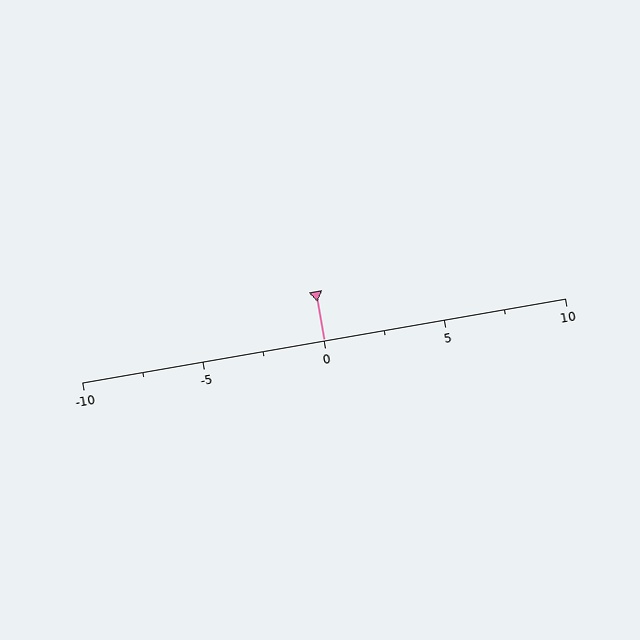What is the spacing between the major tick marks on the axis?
The major ticks are spaced 5 apart.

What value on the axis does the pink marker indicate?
The marker indicates approximately 0.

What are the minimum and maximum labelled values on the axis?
The axis runs from -10 to 10.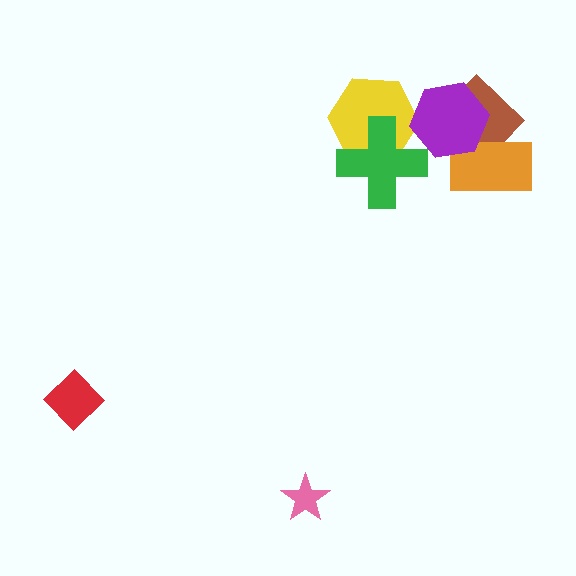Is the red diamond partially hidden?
No, no other shape covers it.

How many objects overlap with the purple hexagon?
3 objects overlap with the purple hexagon.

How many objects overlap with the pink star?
0 objects overlap with the pink star.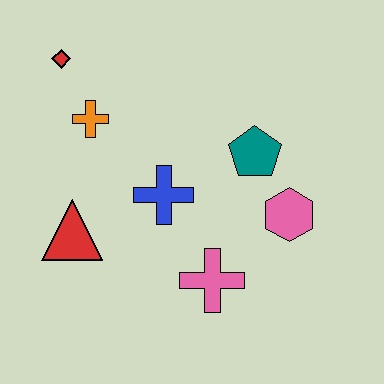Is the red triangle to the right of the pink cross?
No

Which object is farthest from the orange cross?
The pink hexagon is farthest from the orange cross.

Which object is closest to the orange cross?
The red diamond is closest to the orange cross.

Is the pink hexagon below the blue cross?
Yes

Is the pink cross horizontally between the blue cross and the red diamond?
No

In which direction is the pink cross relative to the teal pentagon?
The pink cross is below the teal pentagon.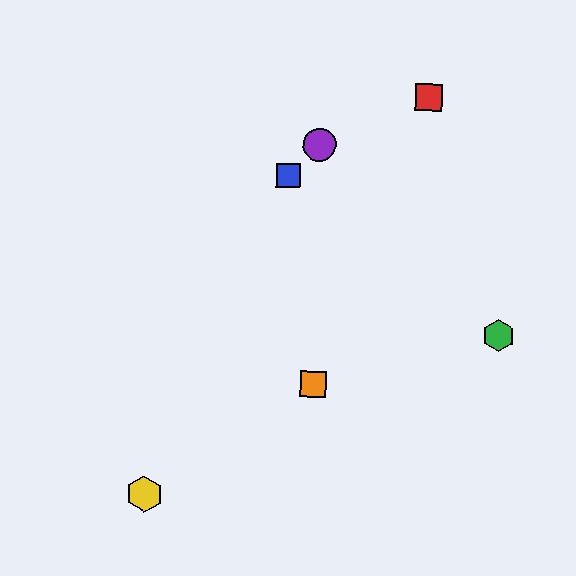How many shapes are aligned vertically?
2 shapes (the purple circle, the orange square) are aligned vertically.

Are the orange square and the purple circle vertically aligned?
Yes, both are at x≈313.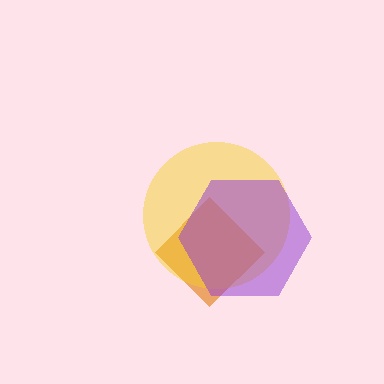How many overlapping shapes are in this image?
There are 3 overlapping shapes in the image.